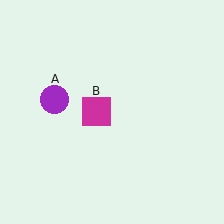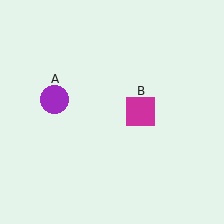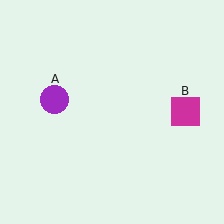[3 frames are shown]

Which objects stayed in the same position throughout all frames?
Purple circle (object A) remained stationary.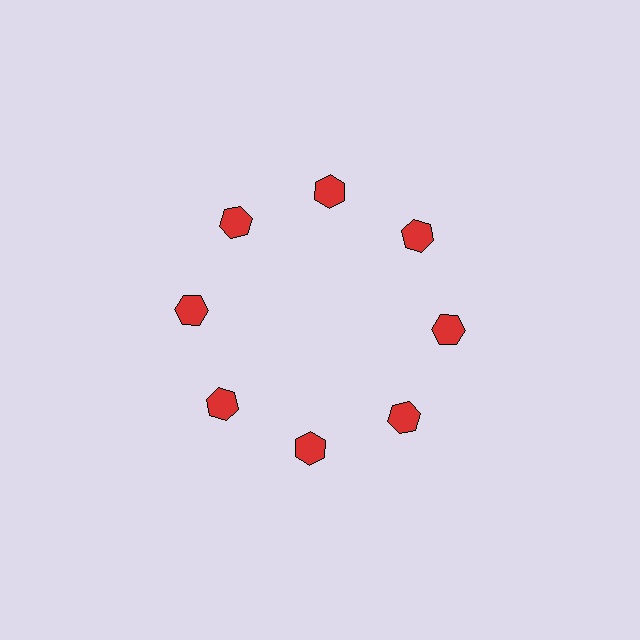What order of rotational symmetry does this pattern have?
This pattern has 8-fold rotational symmetry.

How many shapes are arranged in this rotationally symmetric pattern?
There are 8 shapes, arranged in 8 groups of 1.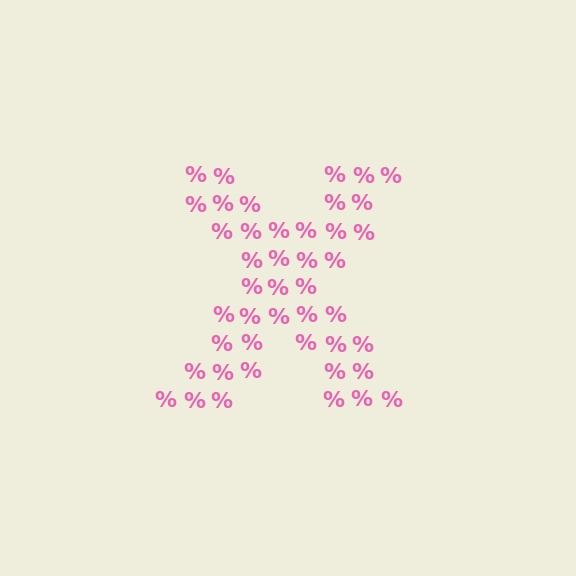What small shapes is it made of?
It is made of small percent signs.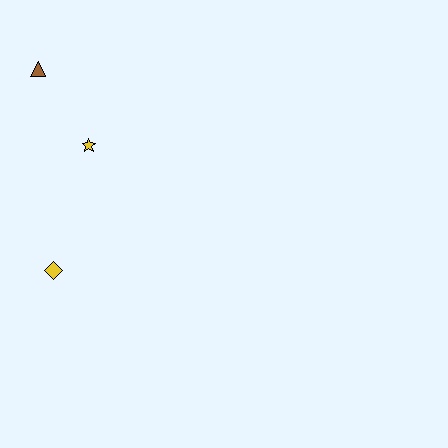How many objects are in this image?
There are 3 objects.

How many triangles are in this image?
There is 1 triangle.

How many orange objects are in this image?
There are no orange objects.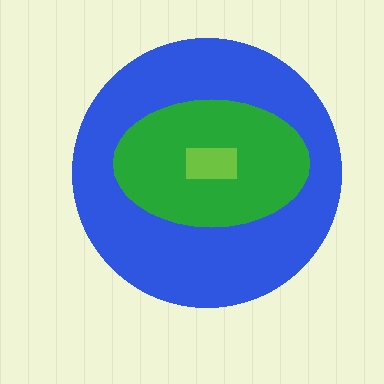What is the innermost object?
The lime rectangle.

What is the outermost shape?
The blue circle.